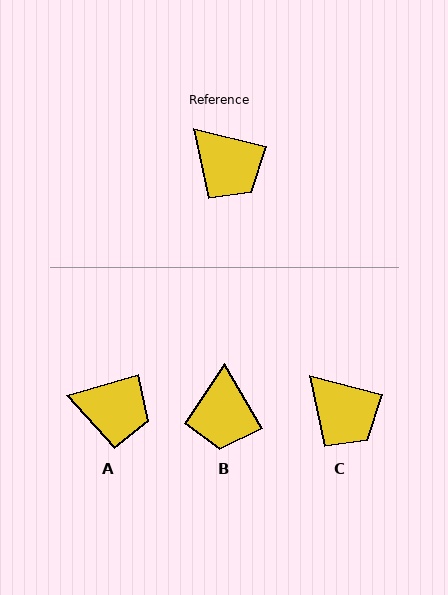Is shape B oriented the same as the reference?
No, it is off by about 46 degrees.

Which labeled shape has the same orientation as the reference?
C.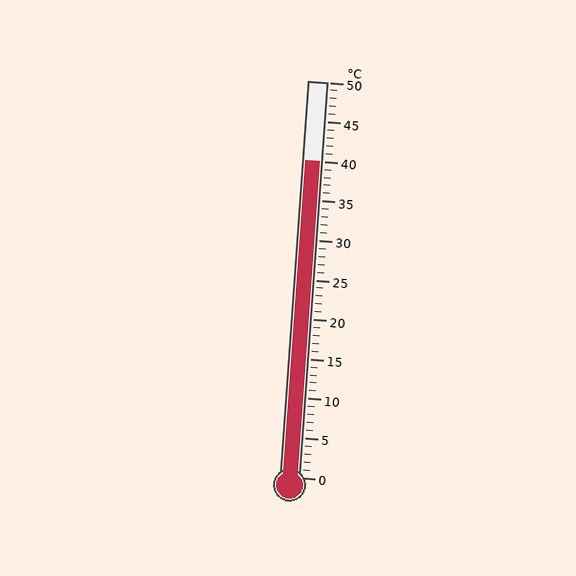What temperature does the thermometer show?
The thermometer shows approximately 40°C.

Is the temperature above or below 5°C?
The temperature is above 5°C.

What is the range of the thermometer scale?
The thermometer scale ranges from 0°C to 50°C.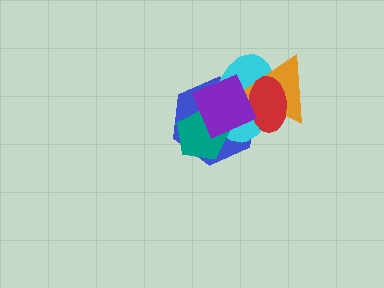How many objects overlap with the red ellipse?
4 objects overlap with the red ellipse.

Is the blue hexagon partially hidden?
Yes, it is partially covered by another shape.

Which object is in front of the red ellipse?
The purple diamond is in front of the red ellipse.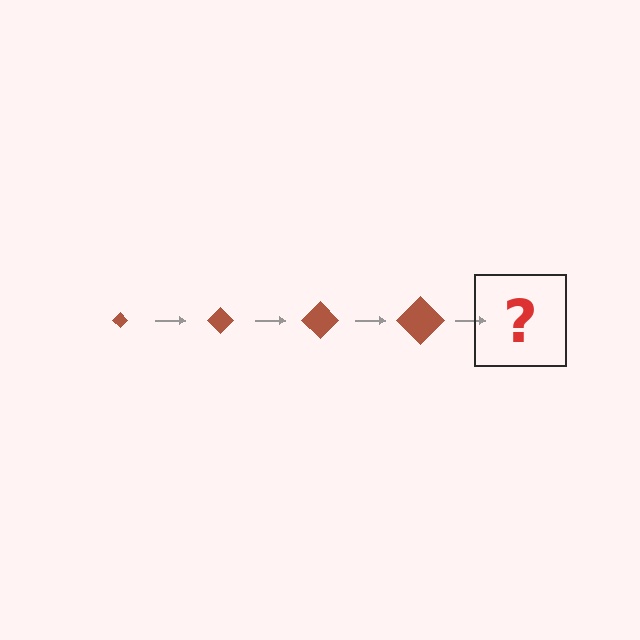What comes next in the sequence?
The next element should be a brown diamond, larger than the previous one.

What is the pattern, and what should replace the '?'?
The pattern is that the diamond gets progressively larger each step. The '?' should be a brown diamond, larger than the previous one.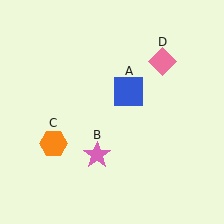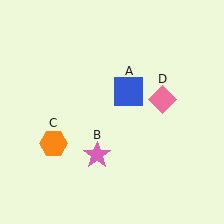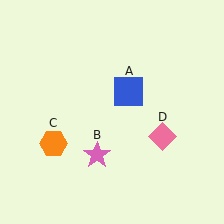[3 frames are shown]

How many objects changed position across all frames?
1 object changed position: pink diamond (object D).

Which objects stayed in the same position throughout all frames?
Blue square (object A) and pink star (object B) and orange hexagon (object C) remained stationary.